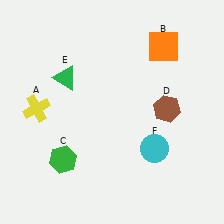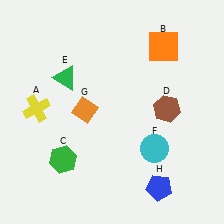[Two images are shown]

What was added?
An orange diamond (G), a blue pentagon (H) were added in Image 2.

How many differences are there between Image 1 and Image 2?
There are 2 differences between the two images.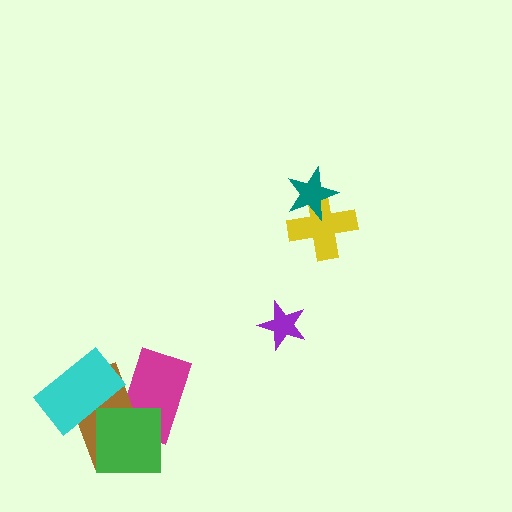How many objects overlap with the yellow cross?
1 object overlaps with the yellow cross.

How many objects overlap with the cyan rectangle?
2 objects overlap with the cyan rectangle.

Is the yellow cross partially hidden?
Yes, it is partially covered by another shape.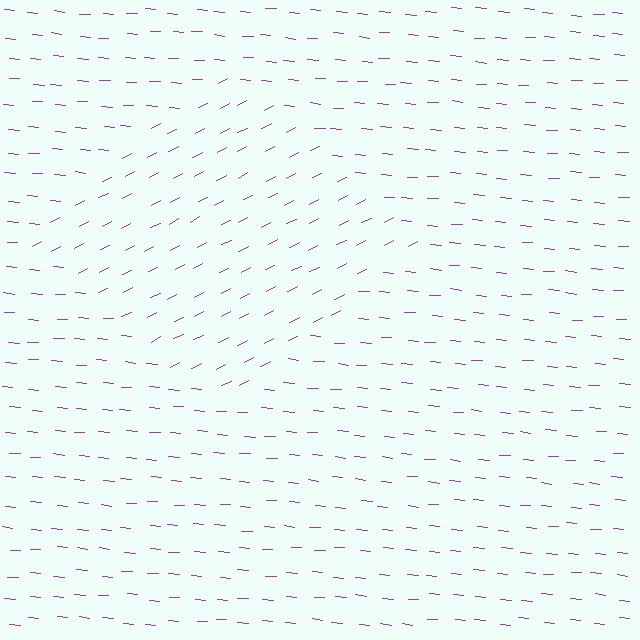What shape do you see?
I see a diamond.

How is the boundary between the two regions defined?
The boundary is defined purely by a change in line orientation (approximately 32 degrees difference). All lines are the same color and thickness.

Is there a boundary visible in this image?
Yes, there is a texture boundary formed by a change in line orientation.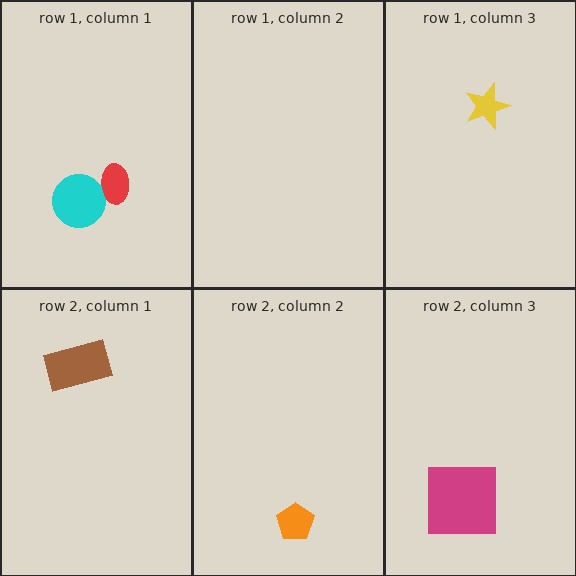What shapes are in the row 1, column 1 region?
The cyan circle, the red ellipse.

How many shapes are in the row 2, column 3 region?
1.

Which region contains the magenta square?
The row 2, column 3 region.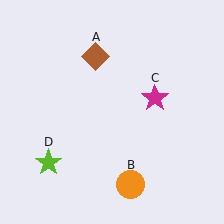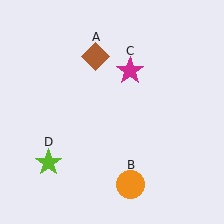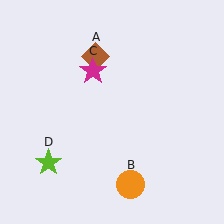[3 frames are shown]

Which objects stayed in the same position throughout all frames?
Brown diamond (object A) and orange circle (object B) and lime star (object D) remained stationary.